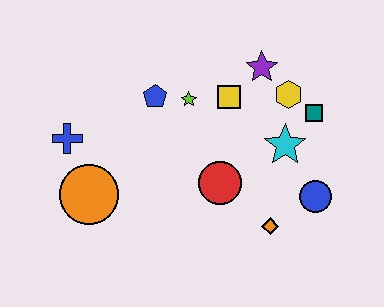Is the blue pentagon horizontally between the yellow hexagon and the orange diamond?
No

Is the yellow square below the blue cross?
No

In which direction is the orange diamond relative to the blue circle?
The orange diamond is to the left of the blue circle.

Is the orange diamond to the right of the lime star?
Yes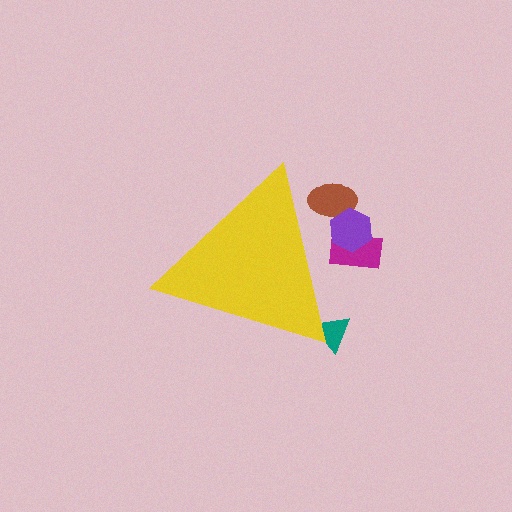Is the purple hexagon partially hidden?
Yes, the purple hexagon is partially hidden behind the yellow triangle.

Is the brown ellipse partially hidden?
Yes, the brown ellipse is partially hidden behind the yellow triangle.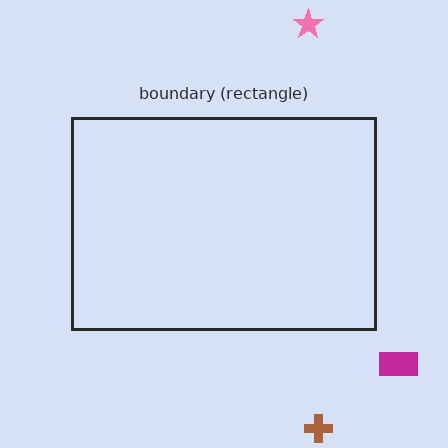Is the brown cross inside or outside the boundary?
Outside.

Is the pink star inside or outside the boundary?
Outside.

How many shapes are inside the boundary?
0 inside, 3 outside.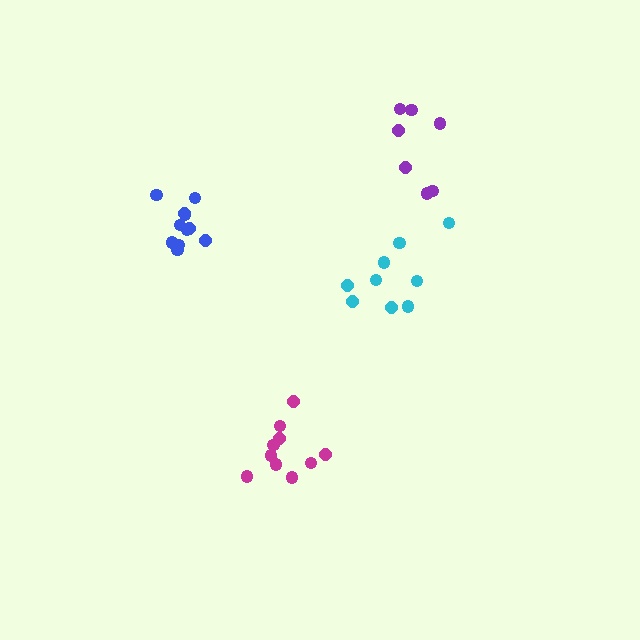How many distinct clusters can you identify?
There are 4 distinct clusters.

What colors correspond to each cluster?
The clusters are colored: magenta, cyan, blue, purple.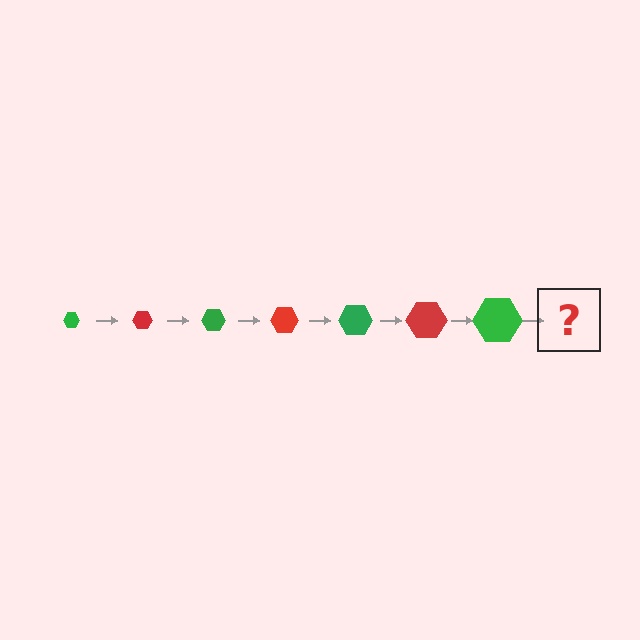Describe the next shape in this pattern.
It should be a red hexagon, larger than the previous one.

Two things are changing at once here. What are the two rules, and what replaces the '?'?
The two rules are that the hexagon grows larger each step and the color cycles through green and red. The '?' should be a red hexagon, larger than the previous one.